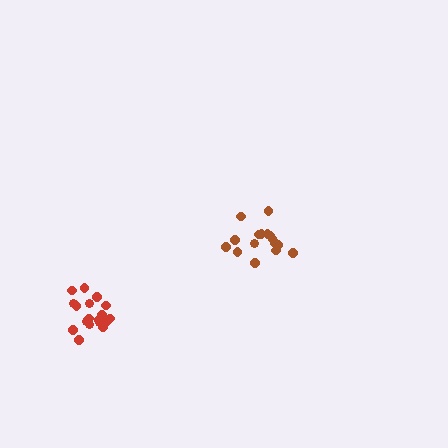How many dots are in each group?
Group 1: 16 dots, Group 2: 18 dots (34 total).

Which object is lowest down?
The red cluster is bottommost.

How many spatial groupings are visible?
There are 2 spatial groupings.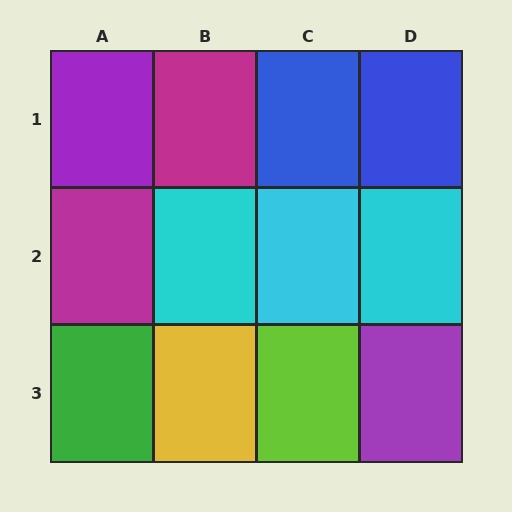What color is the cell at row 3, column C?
Lime.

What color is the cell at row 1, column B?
Magenta.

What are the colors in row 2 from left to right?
Magenta, cyan, cyan, cyan.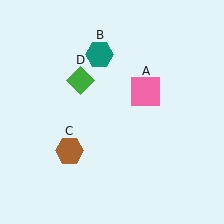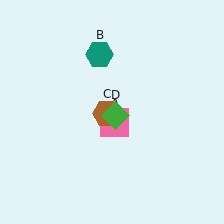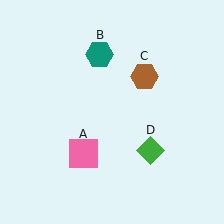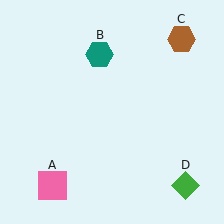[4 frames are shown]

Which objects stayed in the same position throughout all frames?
Teal hexagon (object B) remained stationary.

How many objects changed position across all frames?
3 objects changed position: pink square (object A), brown hexagon (object C), green diamond (object D).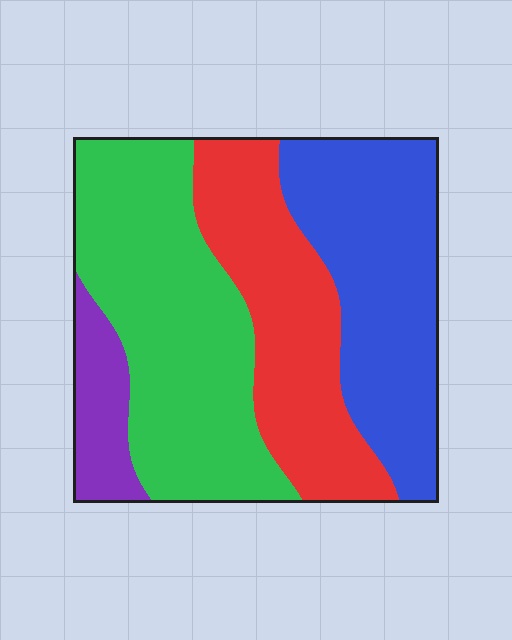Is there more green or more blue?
Green.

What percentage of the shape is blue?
Blue covers 29% of the shape.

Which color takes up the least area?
Purple, at roughly 10%.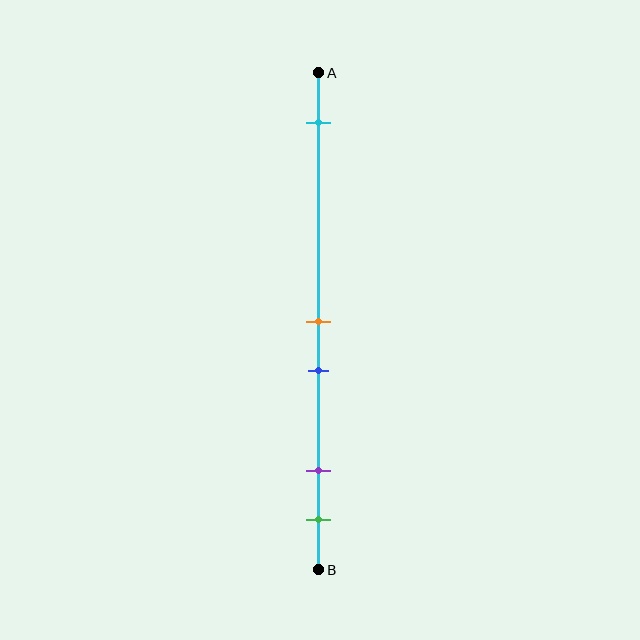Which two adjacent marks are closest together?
The orange and blue marks are the closest adjacent pair.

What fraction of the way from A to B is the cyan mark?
The cyan mark is approximately 10% (0.1) of the way from A to B.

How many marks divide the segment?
There are 5 marks dividing the segment.